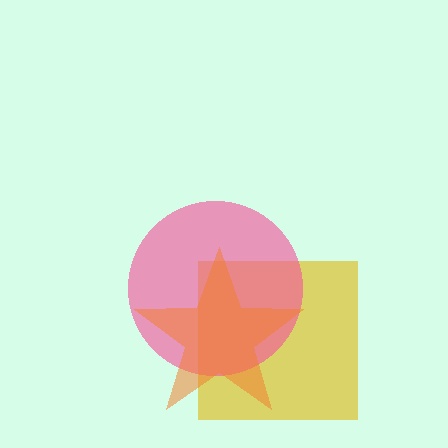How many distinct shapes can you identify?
There are 3 distinct shapes: a yellow square, a pink circle, an orange star.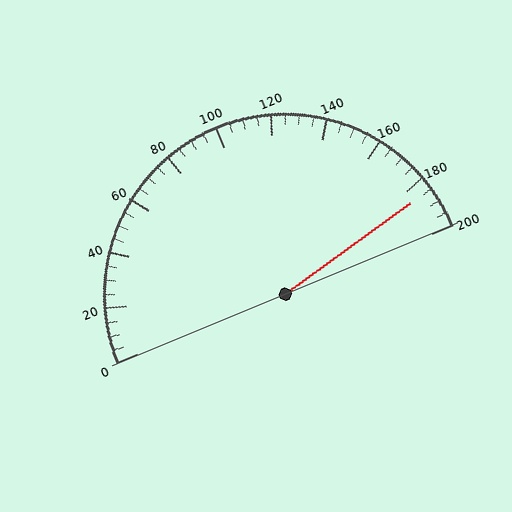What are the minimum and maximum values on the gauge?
The gauge ranges from 0 to 200.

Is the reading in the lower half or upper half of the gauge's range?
The reading is in the upper half of the range (0 to 200).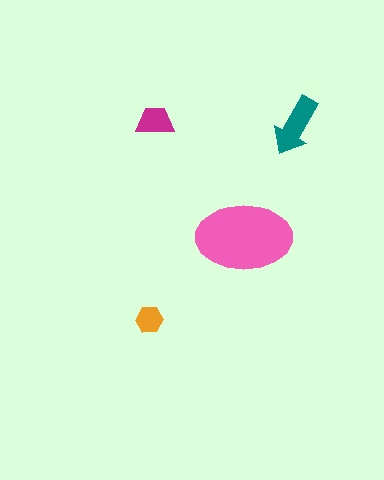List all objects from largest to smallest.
The pink ellipse, the teal arrow, the magenta trapezoid, the orange hexagon.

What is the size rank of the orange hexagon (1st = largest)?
4th.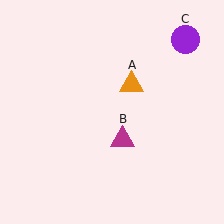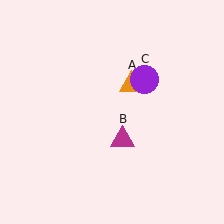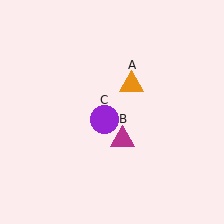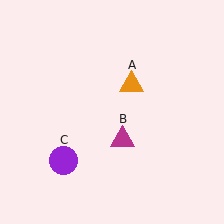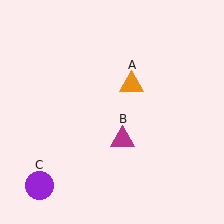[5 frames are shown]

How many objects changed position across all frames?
1 object changed position: purple circle (object C).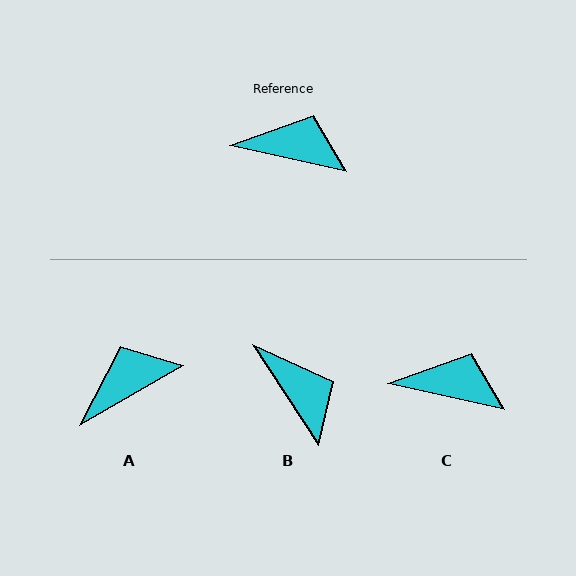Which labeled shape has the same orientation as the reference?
C.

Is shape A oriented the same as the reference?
No, it is off by about 43 degrees.